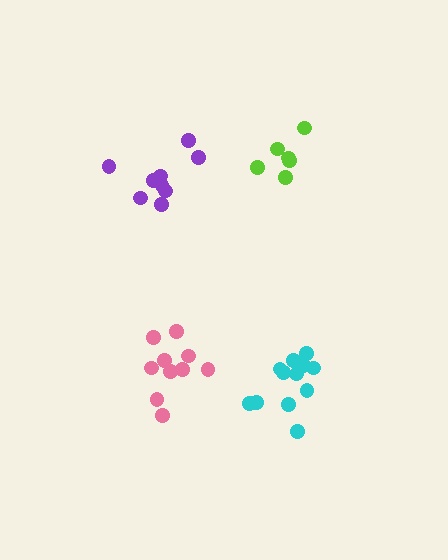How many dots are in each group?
Group 1: 10 dots, Group 2: 12 dots, Group 3: 6 dots, Group 4: 9 dots (37 total).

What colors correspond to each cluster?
The clusters are colored: pink, cyan, lime, purple.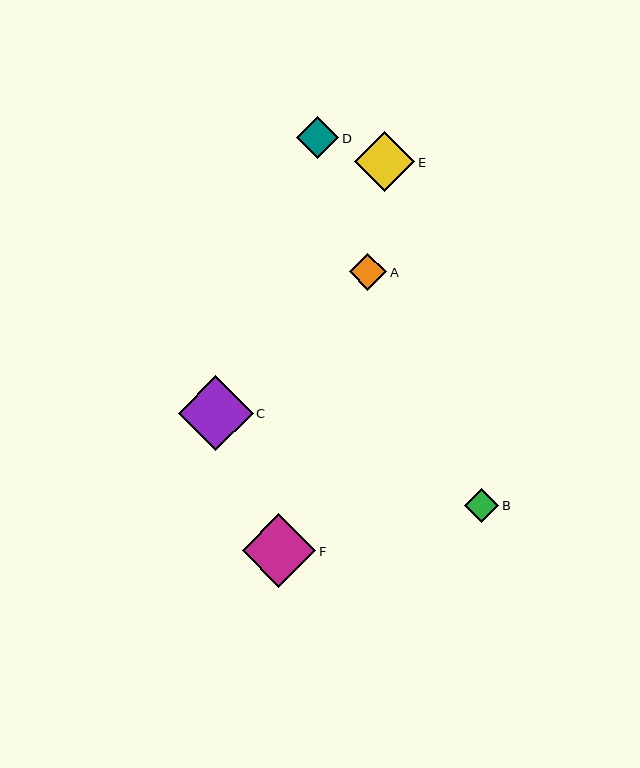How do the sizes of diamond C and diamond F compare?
Diamond C and diamond F are approximately the same size.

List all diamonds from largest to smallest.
From largest to smallest: C, F, E, D, A, B.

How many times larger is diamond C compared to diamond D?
Diamond C is approximately 1.8 times the size of diamond D.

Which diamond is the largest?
Diamond C is the largest with a size of approximately 75 pixels.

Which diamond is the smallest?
Diamond B is the smallest with a size of approximately 34 pixels.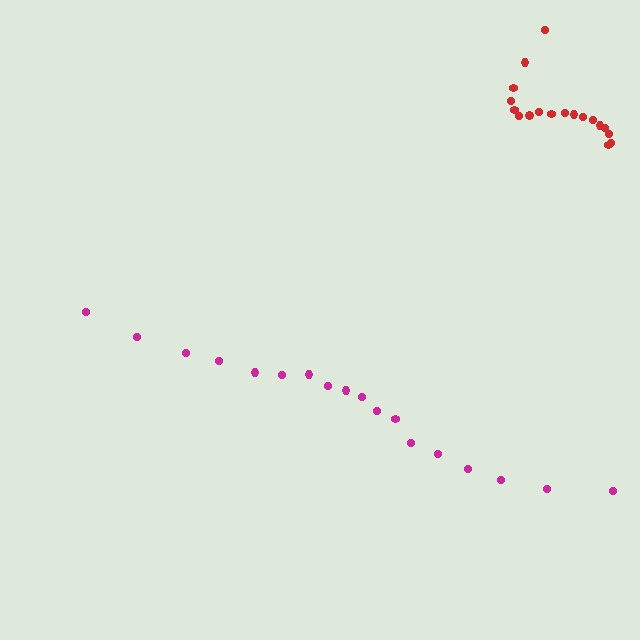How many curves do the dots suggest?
There are 2 distinct paths.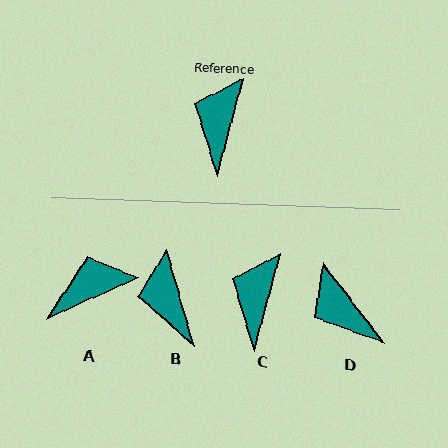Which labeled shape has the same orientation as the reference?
C.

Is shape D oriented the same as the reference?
No, it is off by about 53 degrees.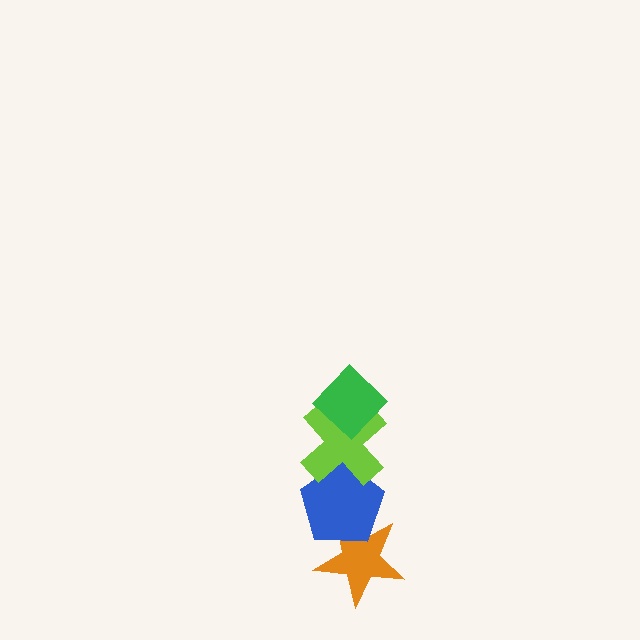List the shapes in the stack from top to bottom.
From top to bottom: the green diamond, the lime cross, the blue pentagon, the orange star.